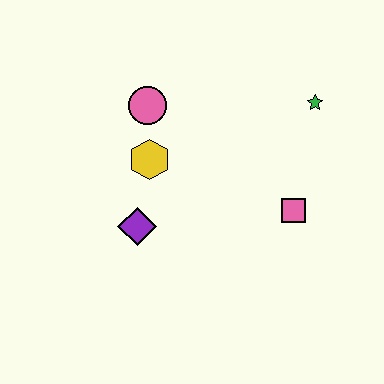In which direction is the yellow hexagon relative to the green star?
The yellow hexagon is to the left of the green star.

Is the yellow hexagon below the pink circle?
Yes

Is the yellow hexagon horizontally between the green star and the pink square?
No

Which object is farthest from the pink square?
The pink circle is farthest from the pink square.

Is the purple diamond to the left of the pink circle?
Yes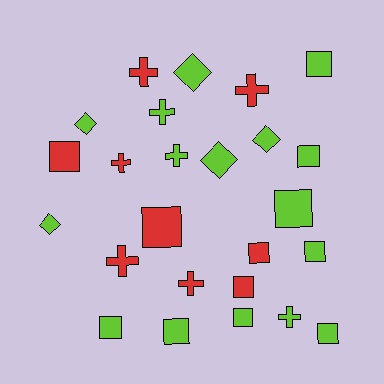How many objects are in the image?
There are 25 objects.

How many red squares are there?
There are 4 red squares.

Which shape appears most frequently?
Square, with 12 objects.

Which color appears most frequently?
Lime, with 16 objects.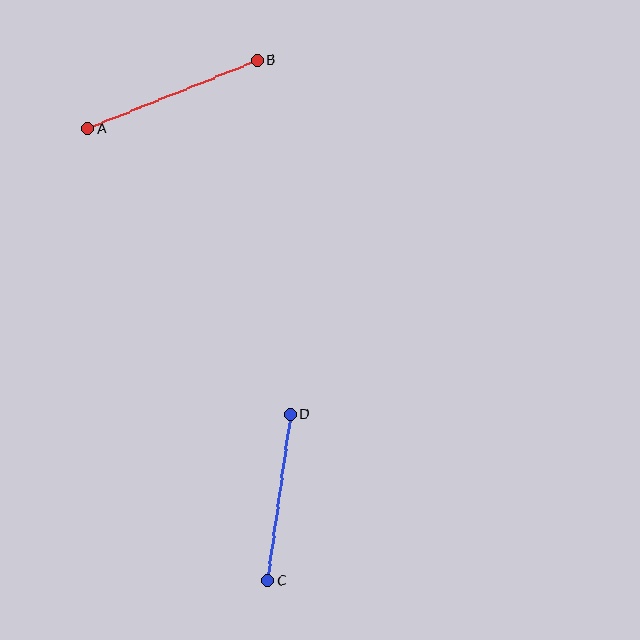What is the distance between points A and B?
The distance is approximately 182 pixels.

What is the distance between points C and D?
The distance is approximately 168 pixels.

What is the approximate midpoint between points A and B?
The midpoint is at approximately (173, 95) pixels.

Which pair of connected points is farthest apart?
Points A and B are farthest apart.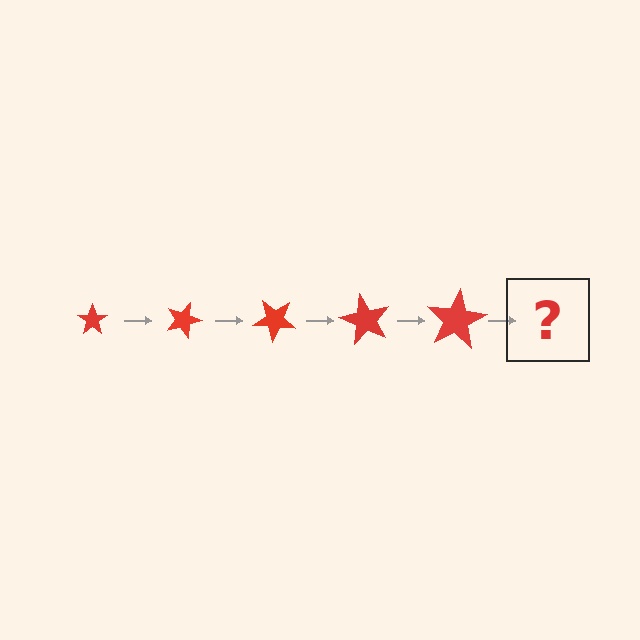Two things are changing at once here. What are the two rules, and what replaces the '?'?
The two rules are that the star grows larger each step and it rotates 20 degrees each step. The '?' should be a star, larger than the previous one and rotated 100 degrees from the start.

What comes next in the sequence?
The next element should be a star, larger than the previous one and rotated 100 degrees from the start.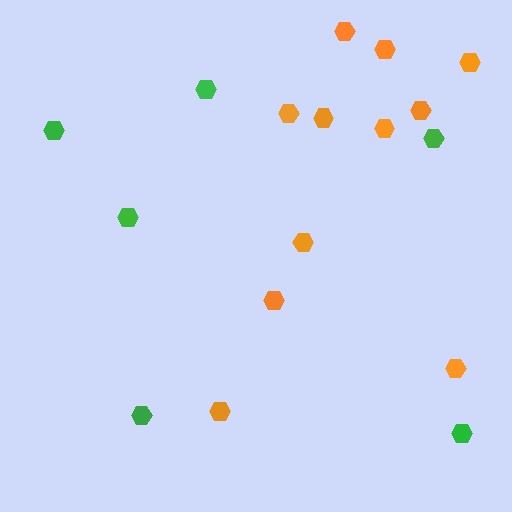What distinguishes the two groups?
There are 2 groups: one group of orange hexagons (11) and one group of green hexagons (6).